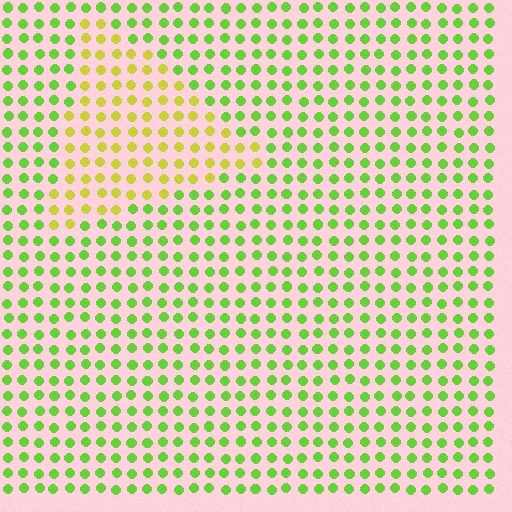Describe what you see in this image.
The image is filled with small lime elements in a uniform arrangement. A triangle-shaped region is visible where the elements are tinted to a slightly different hue, forming a subtle color boundary.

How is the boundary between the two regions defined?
The boundary is defined purely by a slight shift in hue (about 40 degrees). Spacing, size, and orientation are identical on both sides.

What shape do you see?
I see a triangle.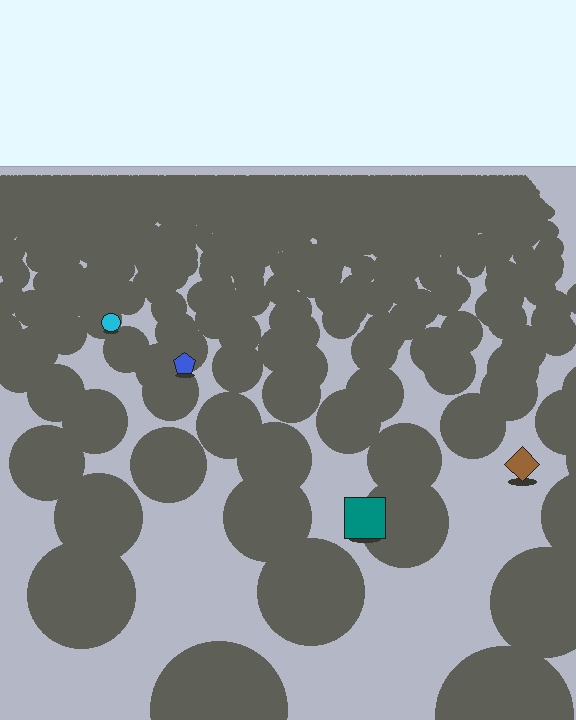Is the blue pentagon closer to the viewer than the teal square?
No. The teal square is closer — you can tell from the texture gradient: the ground texture is coarser near it.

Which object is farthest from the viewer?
The cyan circle is farthest from the viewer. It appears smaller and the ground texture around it is denser.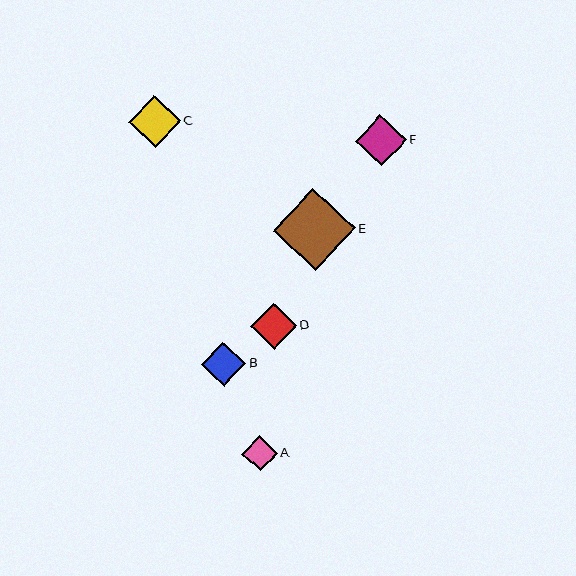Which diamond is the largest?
Diamond E is the largest with a size of approximately 82 pixels.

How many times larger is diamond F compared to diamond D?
Diamond F is approximately 1.1 times the size of diamond D.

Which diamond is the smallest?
Diamond A is the smallest with a size of approximately 36 pixels.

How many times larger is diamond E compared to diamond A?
Diamond E is approximately 2.3 times the size of diamond A.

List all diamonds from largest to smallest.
From largest to smallest: E, C, F, D, B, A.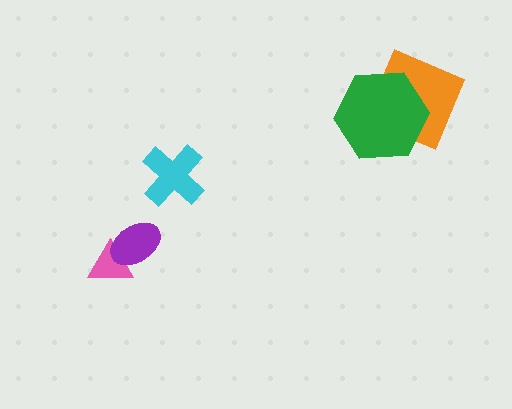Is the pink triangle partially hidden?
Yes, it is partially covered by another shape.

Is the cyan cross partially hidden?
No, no other shape covers it.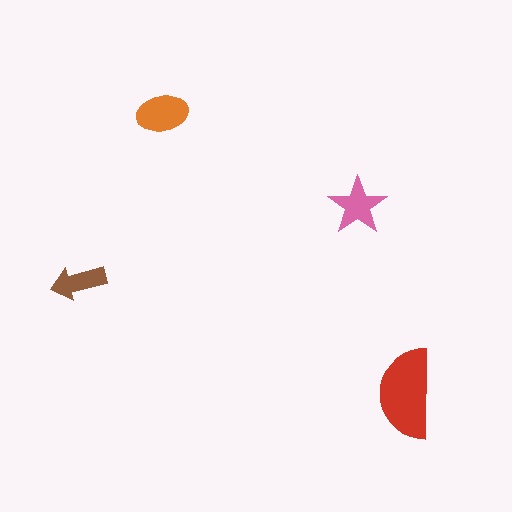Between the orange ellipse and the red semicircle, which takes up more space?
The red semicircle.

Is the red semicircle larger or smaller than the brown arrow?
Larger.